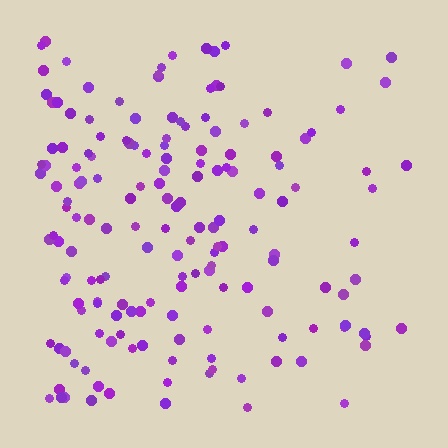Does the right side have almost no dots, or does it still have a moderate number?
Still a moderate number, just noticeably fewer than the left.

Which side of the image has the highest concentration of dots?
The left.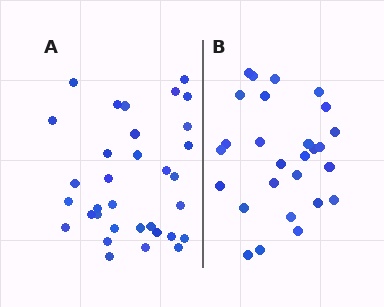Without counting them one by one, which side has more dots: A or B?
Region A (the left region) has more dots.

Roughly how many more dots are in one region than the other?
Region A has about 6 more dots than region B.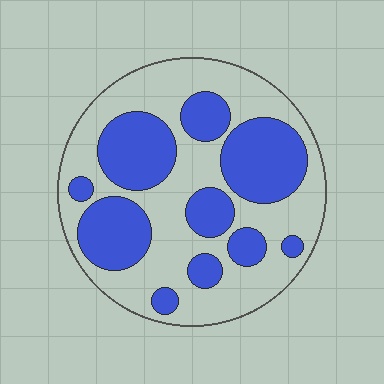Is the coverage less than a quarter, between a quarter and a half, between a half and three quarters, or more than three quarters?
Between a quarter and a half.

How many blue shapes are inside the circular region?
10.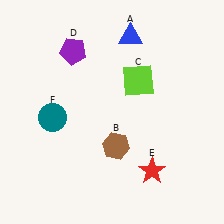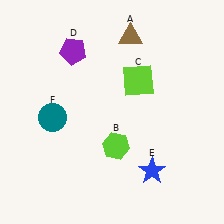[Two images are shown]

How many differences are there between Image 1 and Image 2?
There are 3 differences between the two images.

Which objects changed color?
A changed from blue to brown. B changed from brown to lime. E changed from red to blue.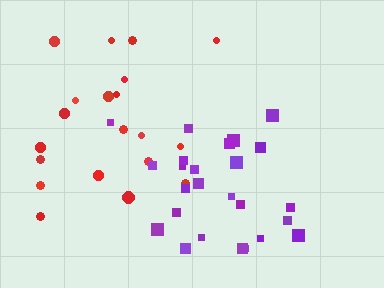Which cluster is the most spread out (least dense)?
Red.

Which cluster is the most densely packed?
Purple.